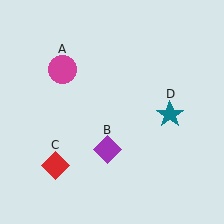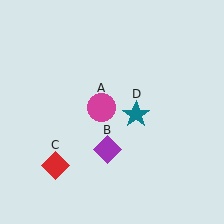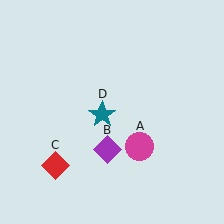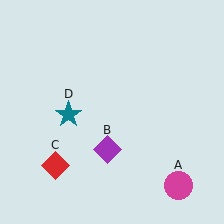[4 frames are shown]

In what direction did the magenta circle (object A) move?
The magenta circle (object A) moved down and to the right.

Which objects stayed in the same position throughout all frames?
Purple diamond (object B) and red diamond (object C) remained stationary.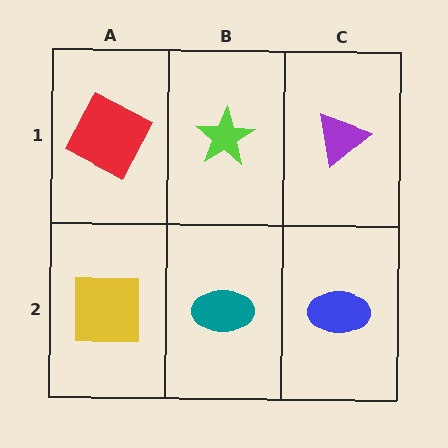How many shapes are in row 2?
3 shapes.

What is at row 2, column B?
A teal ellipse.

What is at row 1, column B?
A lime star.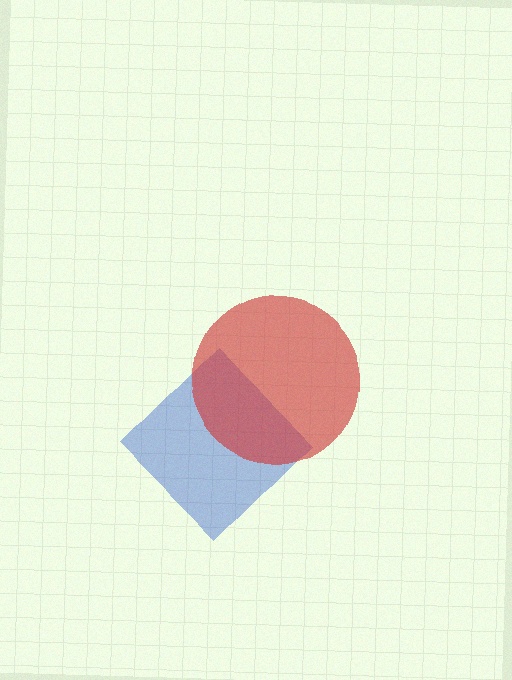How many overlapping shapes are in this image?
There are 2 overlapping shapes in the image.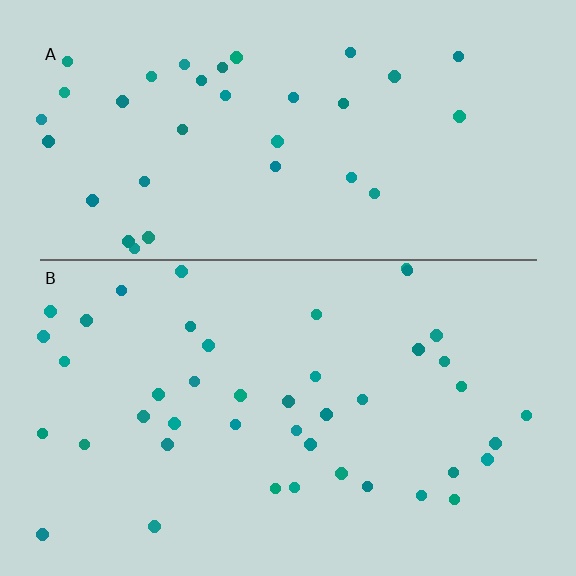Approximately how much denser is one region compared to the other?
Approximately 1.2× — region B over region A.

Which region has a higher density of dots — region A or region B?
B (the bottom).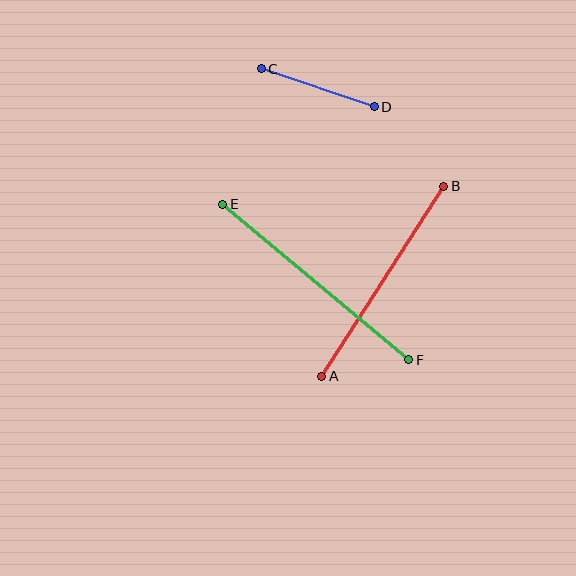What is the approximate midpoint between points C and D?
The midpoint is at approximately (318, 88) pixels.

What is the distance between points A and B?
The distance is approximately 226 pixels.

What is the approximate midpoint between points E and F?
The midpoint is at approximately (316, 282) pixels.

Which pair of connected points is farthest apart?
Points E and F are farthest apart.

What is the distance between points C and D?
The distance is approximately 120 pixels.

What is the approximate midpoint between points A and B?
The midpoint is at approximately (383, 281) pixels.